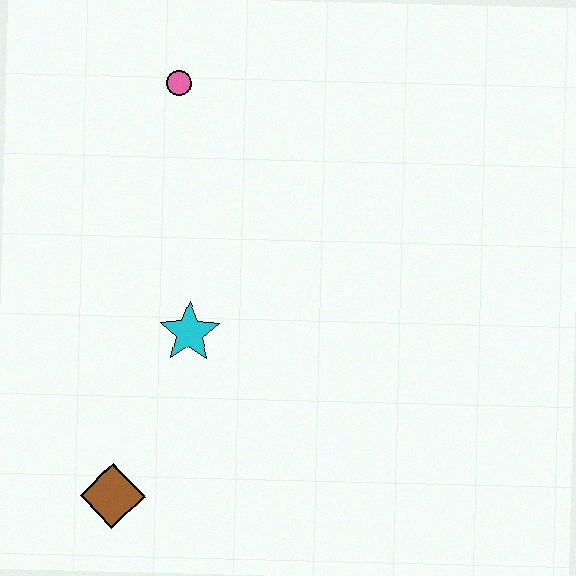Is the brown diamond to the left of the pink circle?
Yes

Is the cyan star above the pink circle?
No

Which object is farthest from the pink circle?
The brown diamond is farthest from the pink circle.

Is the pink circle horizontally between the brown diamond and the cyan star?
Yes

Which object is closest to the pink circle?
The cyan star is closest to the pink circle.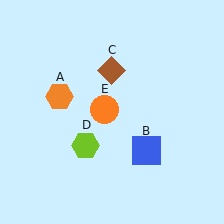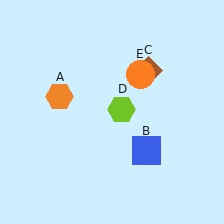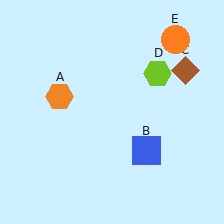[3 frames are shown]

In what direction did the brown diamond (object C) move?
The brown diamond (object C) moved right.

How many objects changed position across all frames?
3 objects changed position: brown diamond (object C), lime hexagon (object D), orange circle (object E).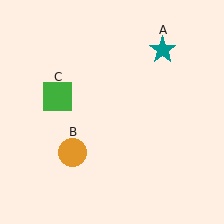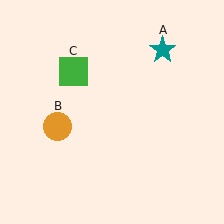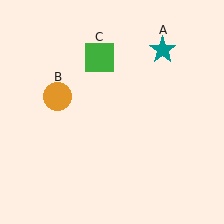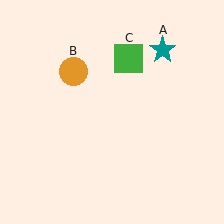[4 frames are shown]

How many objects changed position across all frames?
2 objects changed position: orange circle (object B), green square (object C).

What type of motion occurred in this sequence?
The orange circle (object B), green square (object C) rotated clockwise around the center of the scene.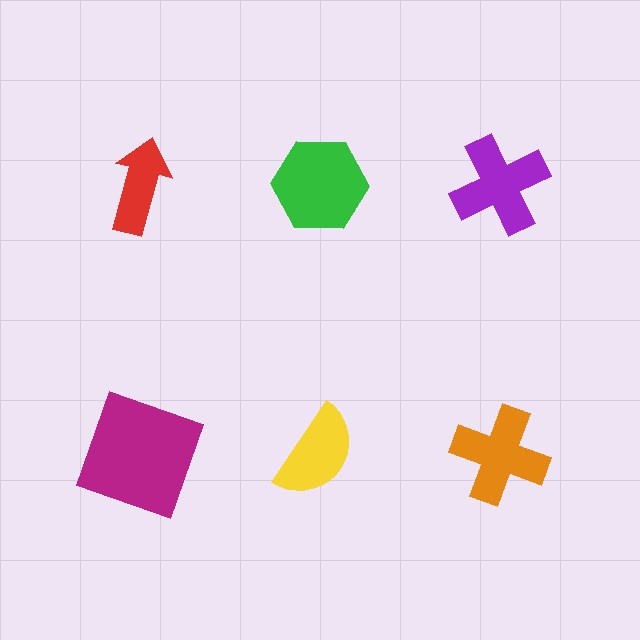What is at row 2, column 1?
A magenta square.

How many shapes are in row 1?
3 shapes.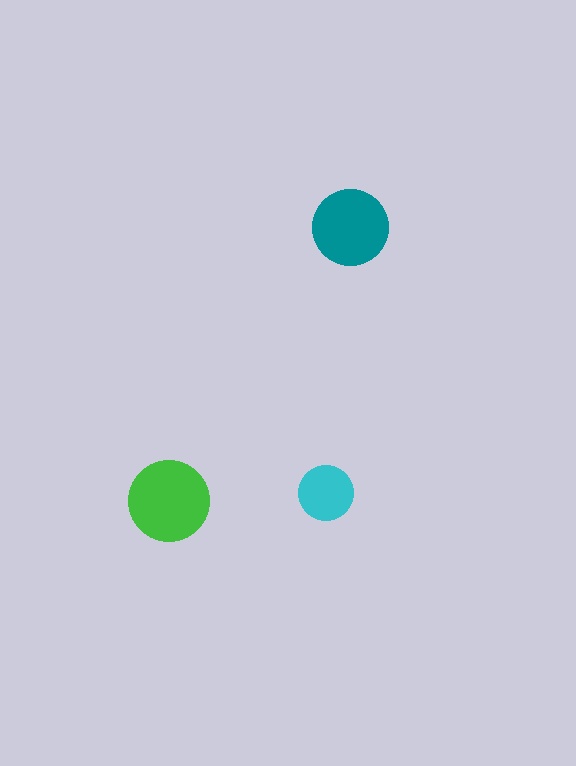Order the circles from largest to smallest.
the green one, the teal one, the cyan one.